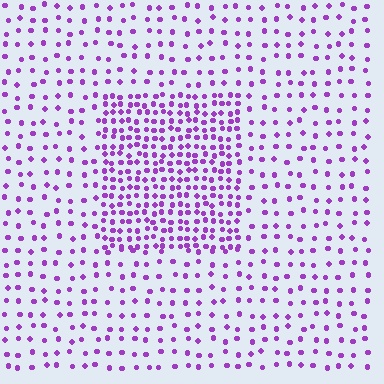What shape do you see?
I see a rectangle.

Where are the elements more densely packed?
The elements are more densely packed inside the rectangle boundary.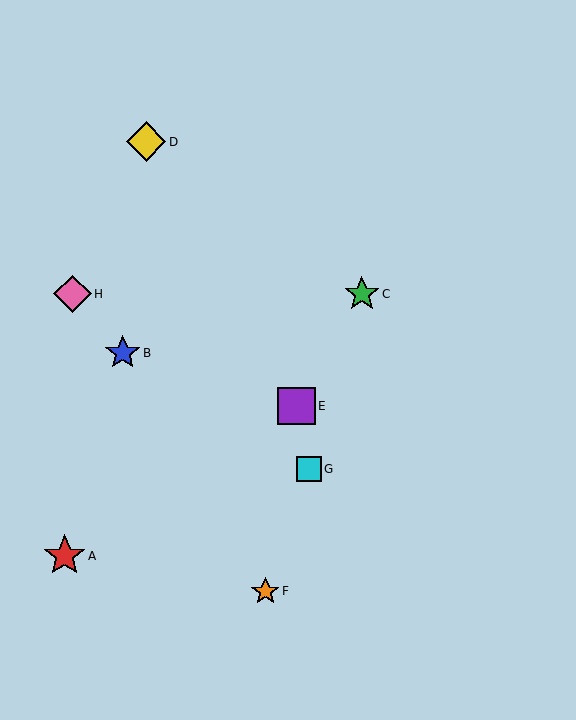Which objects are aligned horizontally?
Objects C, H are aligned horizontally.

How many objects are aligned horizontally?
2 objects (C, H) are aligned horizontally.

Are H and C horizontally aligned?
Yes, both are at y≈294.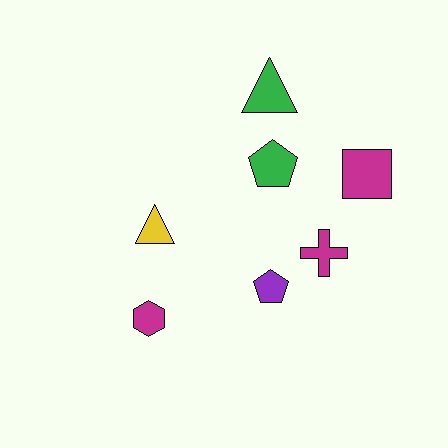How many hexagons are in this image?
There is 1 hexagon.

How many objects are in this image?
There are 7 objects.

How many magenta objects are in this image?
There are 3 magenta objects.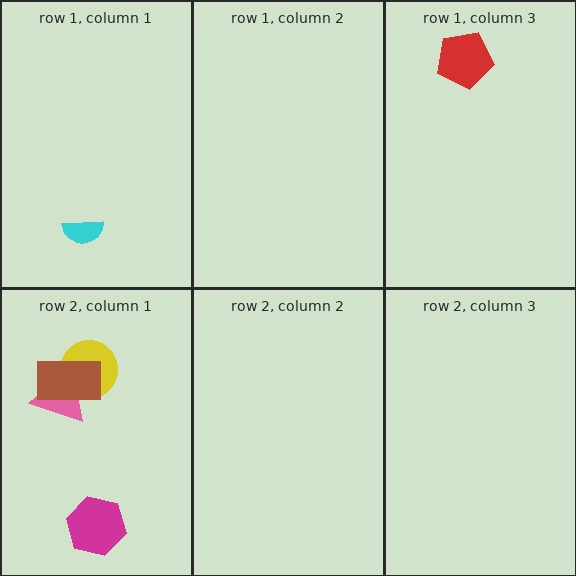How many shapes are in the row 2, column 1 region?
4.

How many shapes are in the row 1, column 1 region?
1.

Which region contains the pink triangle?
The row 2, column 1 region.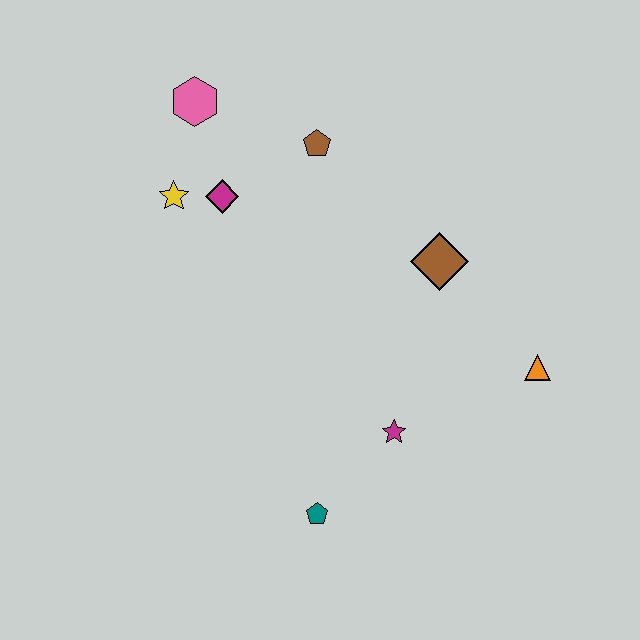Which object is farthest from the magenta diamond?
The orange triangle is farthest from the magenta diamond.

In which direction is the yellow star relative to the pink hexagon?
The yellow star is below the pink hexagon.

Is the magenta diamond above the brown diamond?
Yes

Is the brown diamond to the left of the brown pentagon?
No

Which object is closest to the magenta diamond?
The yellow star is closest to the magenta diamond.